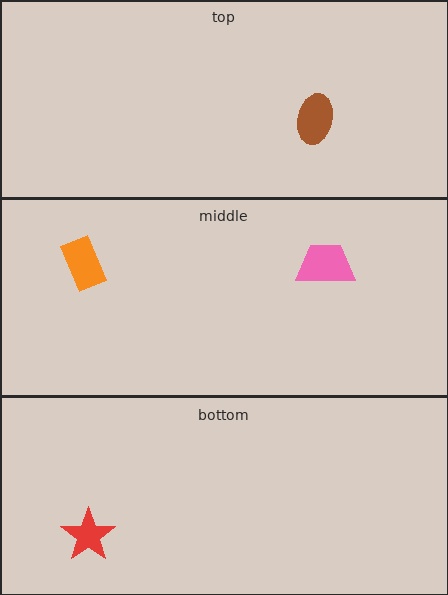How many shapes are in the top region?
1.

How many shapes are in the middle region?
2.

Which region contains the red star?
The bottom region.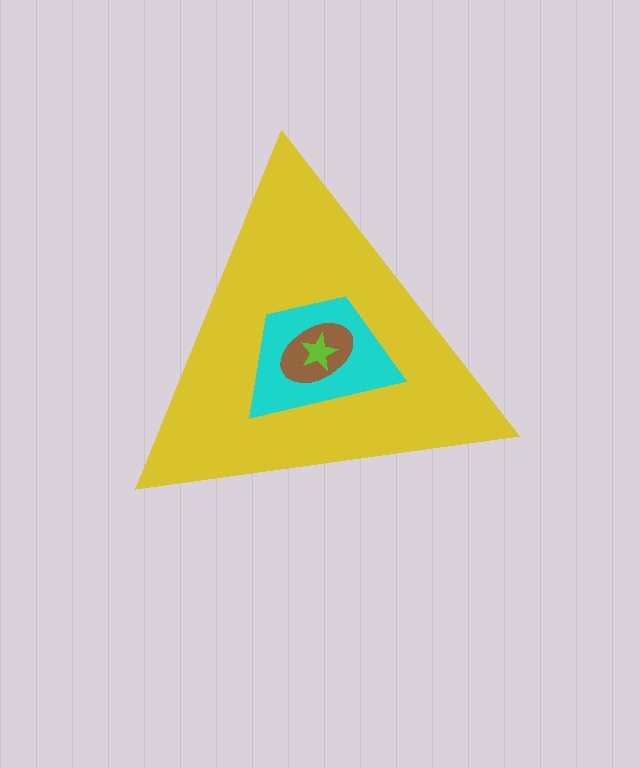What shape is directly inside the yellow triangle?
The cyan trapezoid.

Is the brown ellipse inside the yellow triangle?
Yes.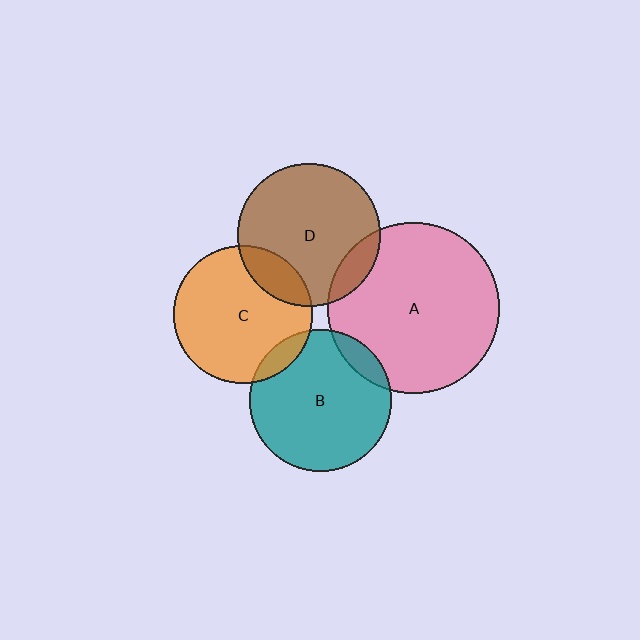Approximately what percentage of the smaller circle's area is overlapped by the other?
Approximately 10%.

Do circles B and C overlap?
Yes.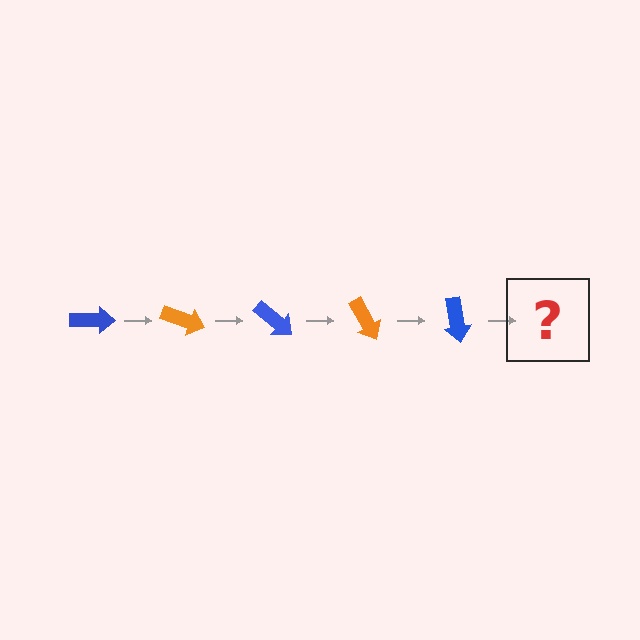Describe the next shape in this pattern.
It should be an orange arrow, rotated 100 degrees from the start.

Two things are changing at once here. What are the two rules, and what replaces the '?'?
The two rules are that it rotates 20 degrees each step and the color cycles through blue and orange. The '?' should be an orange arrow, rotated 100 degrees from the start.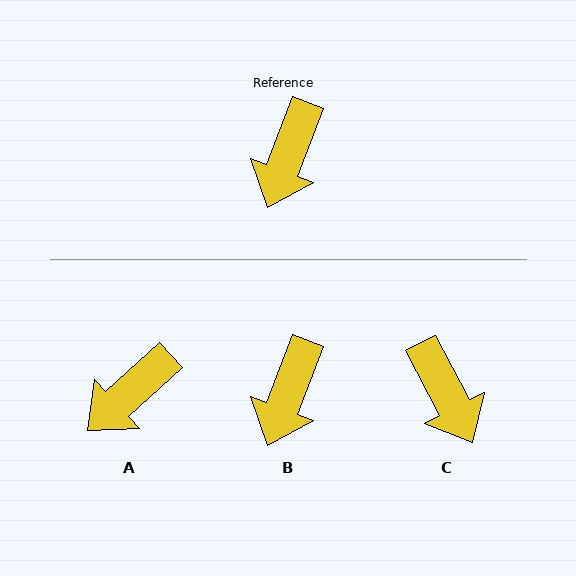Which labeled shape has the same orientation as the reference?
B.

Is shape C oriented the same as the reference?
No, it is off by about 49 degrees.